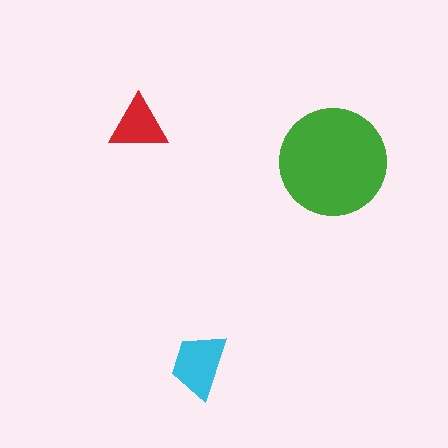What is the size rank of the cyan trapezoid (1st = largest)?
2nd.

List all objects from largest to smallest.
The green circle, the cyan trapezoid, the red triangle.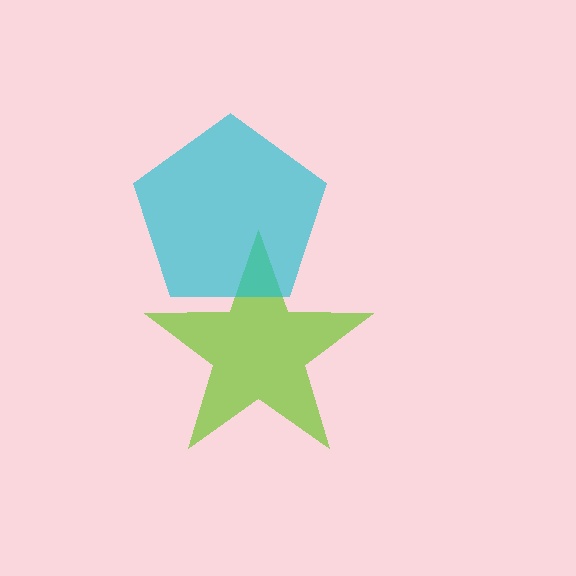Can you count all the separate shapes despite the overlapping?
Yes, there are 2 separate shapes.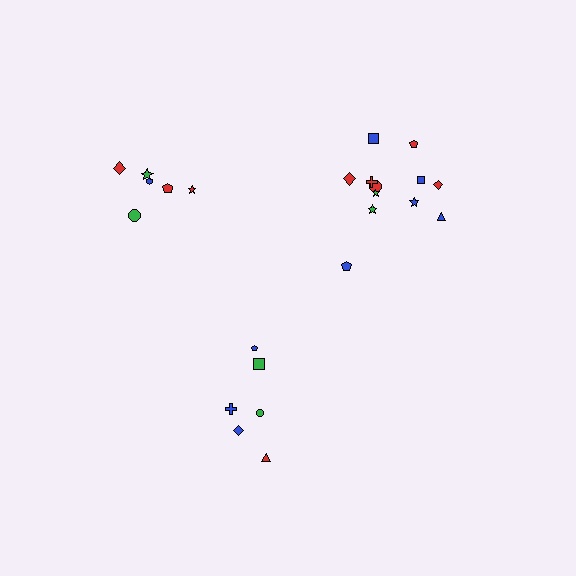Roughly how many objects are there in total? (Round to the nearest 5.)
Roughly 25 objects in total.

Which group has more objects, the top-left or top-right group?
The top-right group.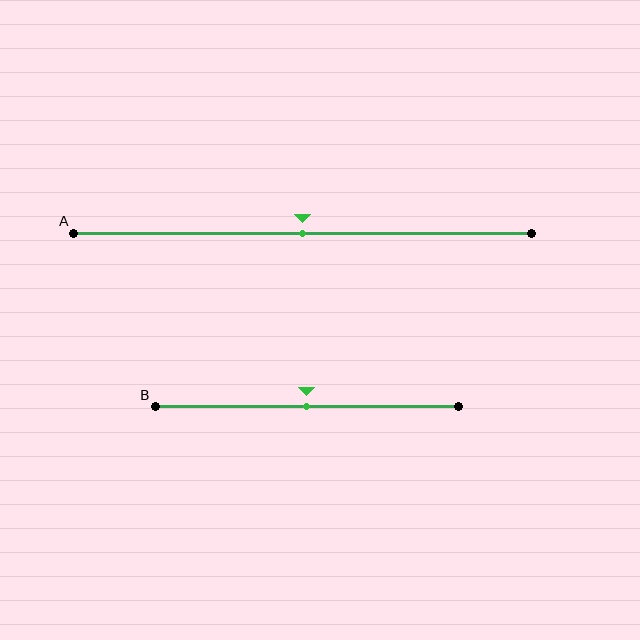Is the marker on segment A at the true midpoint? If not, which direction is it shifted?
Yes, the marker on segment A is at the true midpoint.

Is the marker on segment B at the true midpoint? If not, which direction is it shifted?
Yes, the marker on segment B is at the true midpoint.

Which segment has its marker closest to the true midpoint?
Segment A has its marker closest to the true midpoint.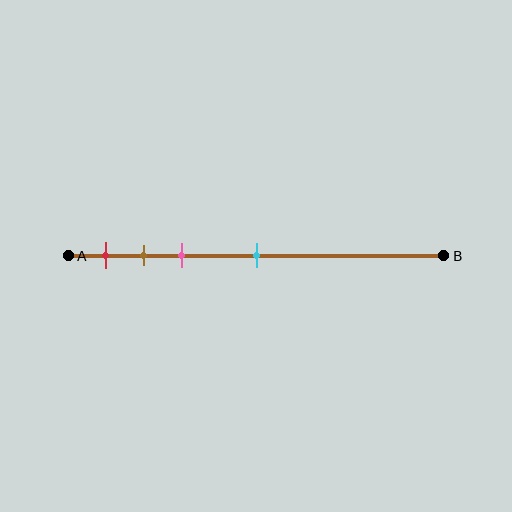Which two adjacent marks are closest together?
The brown and pink marks are the closest adjacent pair.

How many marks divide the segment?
There are 4 marks dividing the segment.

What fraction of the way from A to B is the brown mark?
The brown mark is approximately 20% (0.2) of the way from A to B.